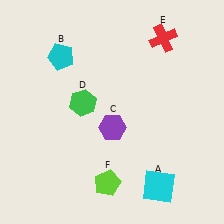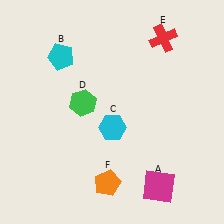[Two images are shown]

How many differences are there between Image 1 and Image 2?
There are 3 differences between the two images.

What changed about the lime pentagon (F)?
In Image 1, F is lime. In Image 2, it changed to orange.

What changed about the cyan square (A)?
In Image 1, A is cyan. In Image 2, it changed to magenta.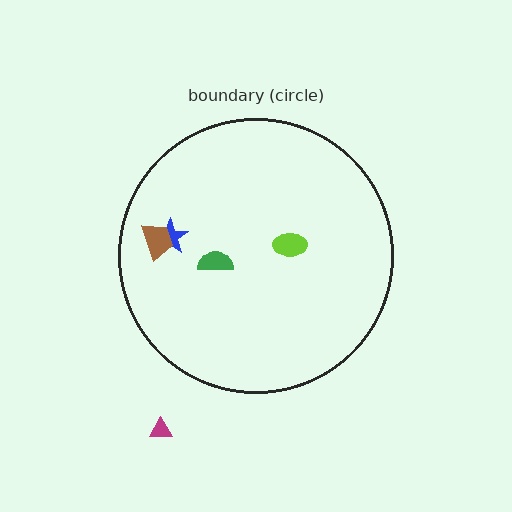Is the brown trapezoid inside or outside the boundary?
Inside.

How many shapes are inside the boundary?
4 inside, 1 outside.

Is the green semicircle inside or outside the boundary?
Inside.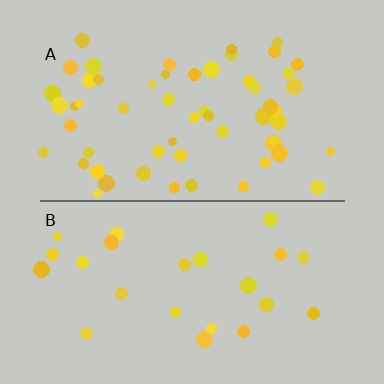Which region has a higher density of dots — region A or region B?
A (the top).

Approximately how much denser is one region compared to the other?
Approximately 2.4× — region A over region B.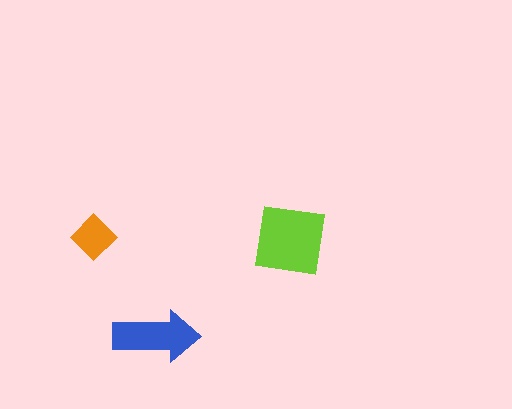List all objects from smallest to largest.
The orange diamond, the blue arrow, the lime square.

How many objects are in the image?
There are 3 objects in the image.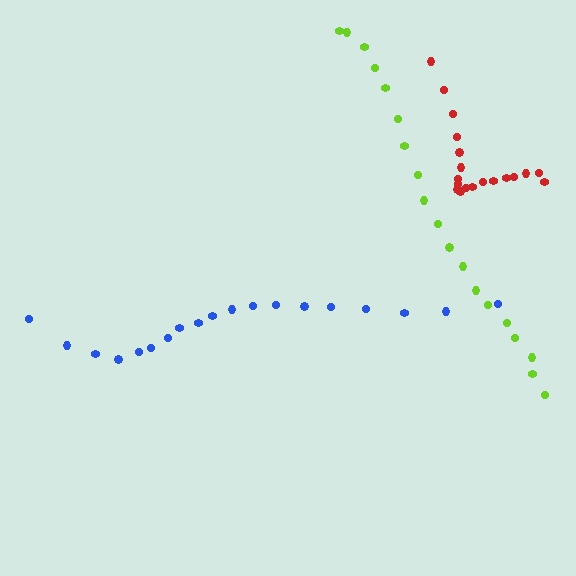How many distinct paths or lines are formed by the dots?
There are 3 distinct paths.